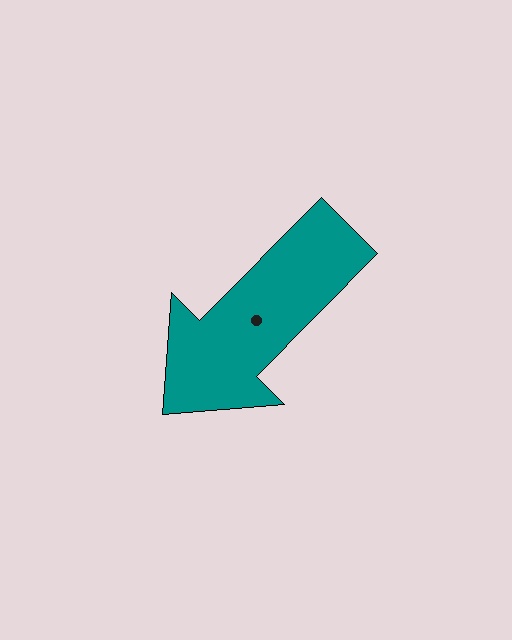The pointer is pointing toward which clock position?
Roughly 7 o'clock.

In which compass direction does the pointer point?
Southwest.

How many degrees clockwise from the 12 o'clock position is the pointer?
Approximately 225 degrees.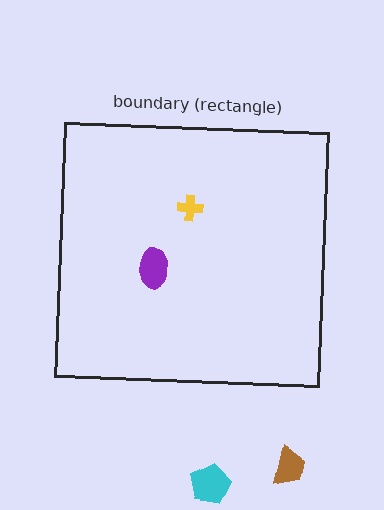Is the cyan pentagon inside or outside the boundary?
Outside.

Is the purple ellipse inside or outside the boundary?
Inside.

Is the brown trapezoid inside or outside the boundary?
Outside.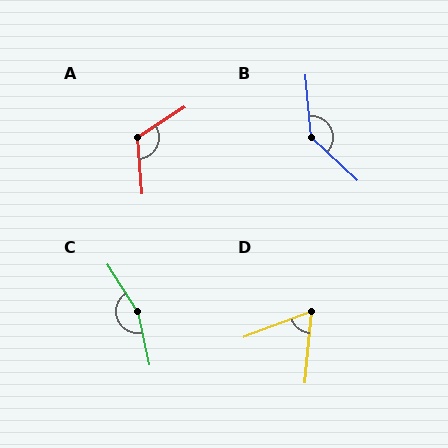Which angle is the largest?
C, at approximately 160 degrees.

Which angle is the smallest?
D, at approximately 64 degrees.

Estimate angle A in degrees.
Approximately 118 degrees.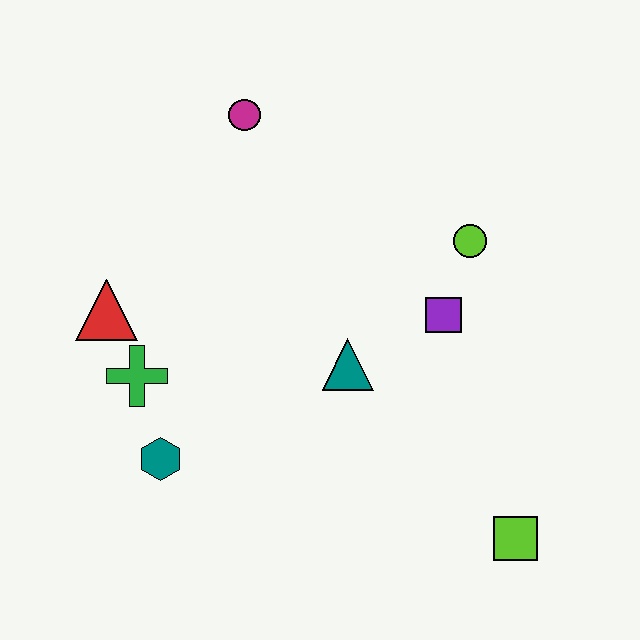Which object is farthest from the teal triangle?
The magenta circle is farthest from the teal triangle.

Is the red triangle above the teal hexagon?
Yes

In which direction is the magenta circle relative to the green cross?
The magenta circle is above the green cross.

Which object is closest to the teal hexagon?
The green cross is closest to the teal hexagon.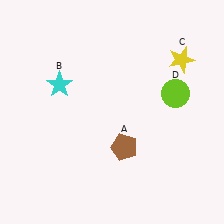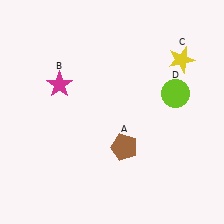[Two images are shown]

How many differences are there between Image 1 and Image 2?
There is 1 difference between the two images.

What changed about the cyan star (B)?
In Image 1, B is cyan. In Image 2, it changed to magenta.